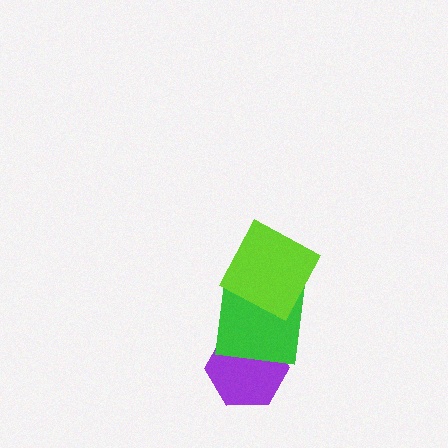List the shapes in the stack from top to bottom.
From top to bottom: the lime square, the green square, the purple hexagon.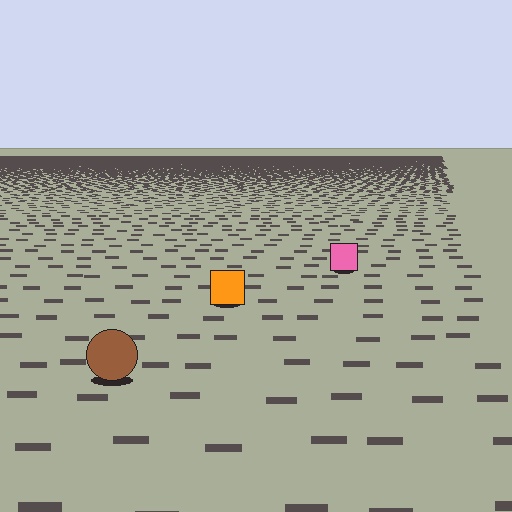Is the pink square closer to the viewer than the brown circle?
No. The brown circle is closer — you can tell from the texture gradient: the ground texture is coarser near it.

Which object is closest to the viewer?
The brown circle is closest. The texture marks near it are larger and more spread out.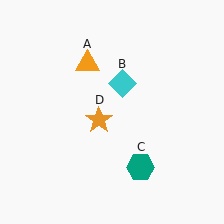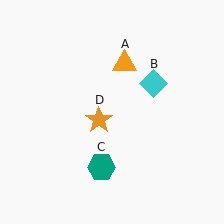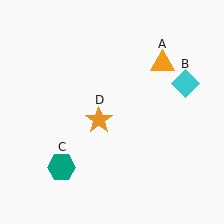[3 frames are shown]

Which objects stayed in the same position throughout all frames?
Orange star (object D) remained stationary.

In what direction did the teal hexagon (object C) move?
The teal hexagon (object C) moved left.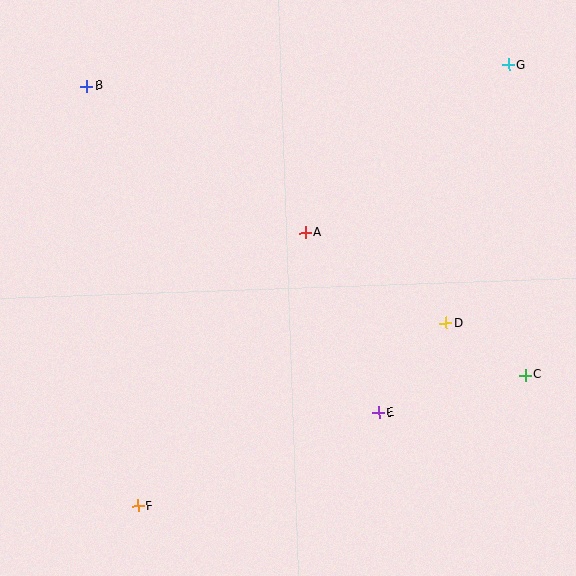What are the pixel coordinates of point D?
Point D is at (446, 323).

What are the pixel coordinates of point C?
Point C is at (526, 375).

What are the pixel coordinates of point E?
Point E is at (379, 413).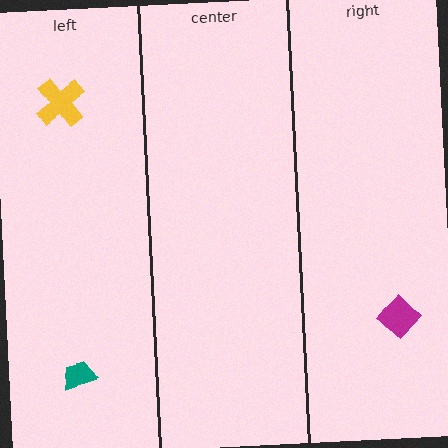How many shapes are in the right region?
1.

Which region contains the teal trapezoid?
The left region.